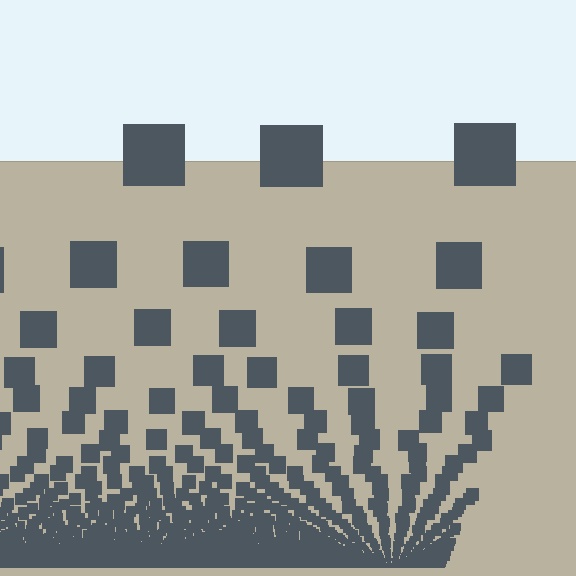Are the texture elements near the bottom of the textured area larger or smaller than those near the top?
Smaller. The gradient is inverted — elements near the bottom are smaller and denser.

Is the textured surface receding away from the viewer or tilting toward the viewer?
The surface appears to tilt toward the viewer. Texture elements get larger and sparser toward the top.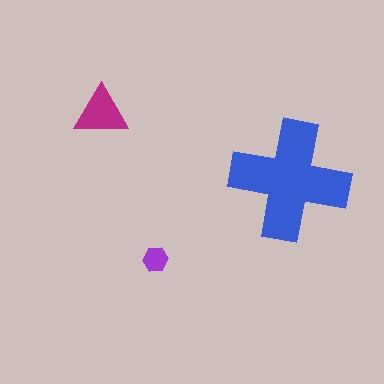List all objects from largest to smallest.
The blue cross, the magenta triangle, the purple hexagon.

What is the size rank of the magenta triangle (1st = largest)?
2nd.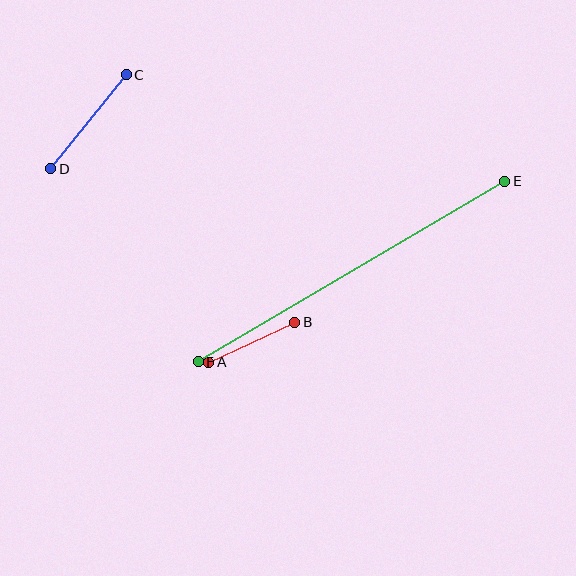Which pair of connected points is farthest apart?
Points E and F are farthest apart.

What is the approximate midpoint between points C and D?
The midpoint is at approximately (88, 122) pixels.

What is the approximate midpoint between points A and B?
The midpoint is at approximately (252, 342) pixels.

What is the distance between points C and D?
The distance is approximately 121 pixels.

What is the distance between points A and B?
The distance is approximately 95 pixels.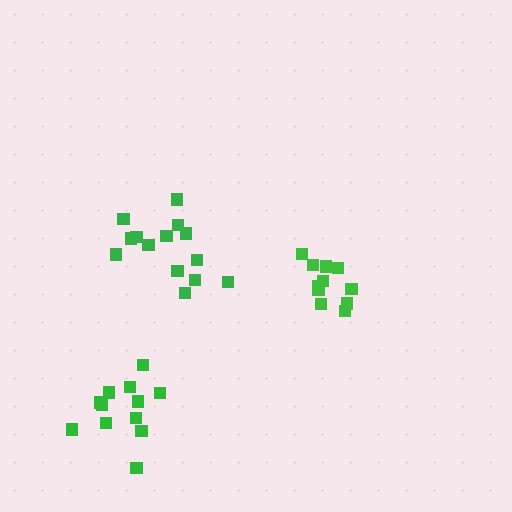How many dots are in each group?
Group 1: 14 dots, Group 2: 12 dots, Group 3: 11 dots (37 total).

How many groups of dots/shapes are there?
There are 3 groups.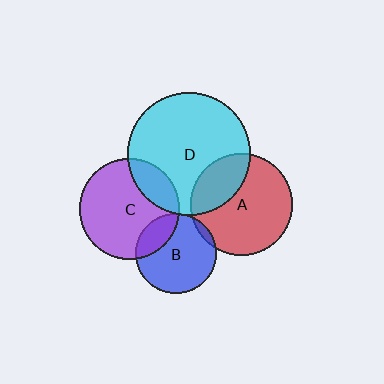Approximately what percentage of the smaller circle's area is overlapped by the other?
Approximately 5%.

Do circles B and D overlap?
Yes.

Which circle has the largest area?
Circle D (cyan).